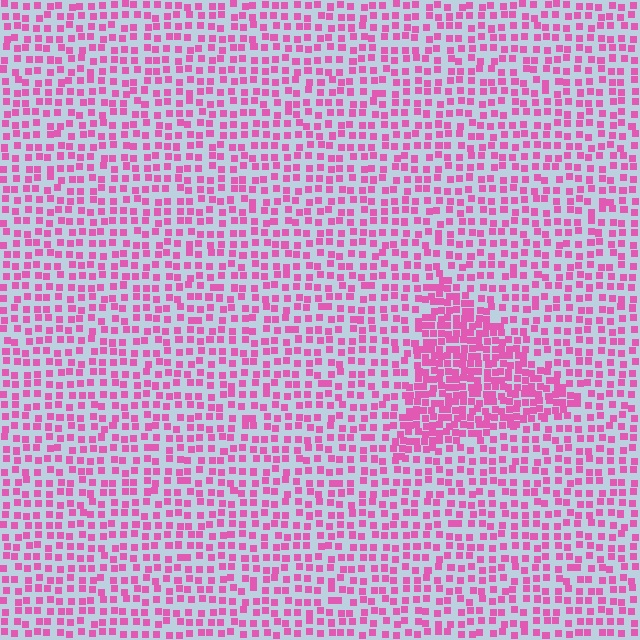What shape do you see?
I see a triangle.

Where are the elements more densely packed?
The elements are more densely packed inside the triangle boundary.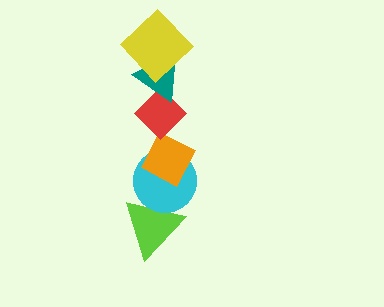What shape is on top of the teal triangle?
The yellow diamond is on top of the teal triangle.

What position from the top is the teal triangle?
The teal triangle is 2nd from the top.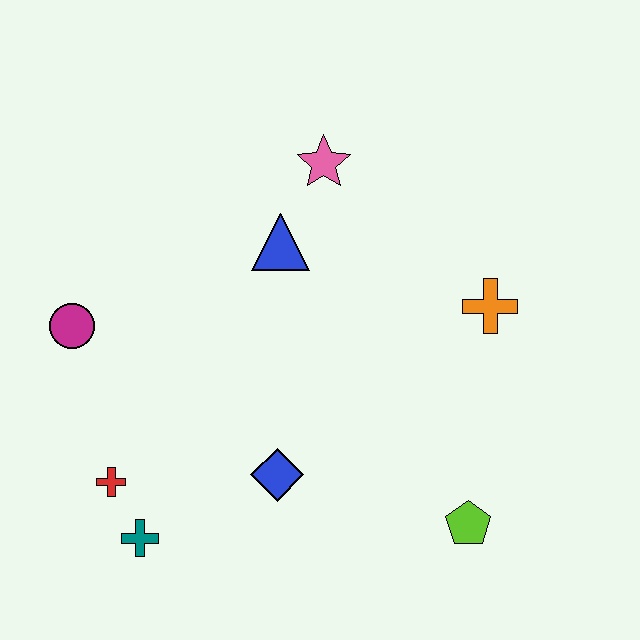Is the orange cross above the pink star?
No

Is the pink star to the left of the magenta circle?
No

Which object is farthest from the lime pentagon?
The magenta circle is farthest from the lime pentagon.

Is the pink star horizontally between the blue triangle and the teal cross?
No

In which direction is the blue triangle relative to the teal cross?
The blue triangle is above the teal cross.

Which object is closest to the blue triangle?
The pink star is closest to the blue triangle.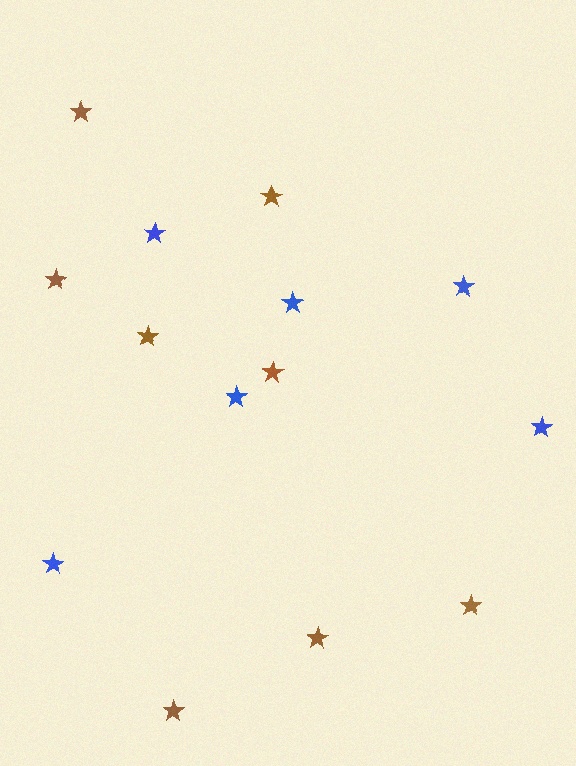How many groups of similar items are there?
There are 2 groups: one group of blue stars (6) and one group of brown stars (8).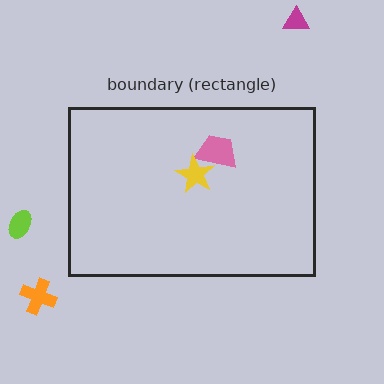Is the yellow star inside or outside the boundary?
Inside.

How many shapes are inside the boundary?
2 inside, 3 outside.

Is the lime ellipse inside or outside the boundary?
Outside.